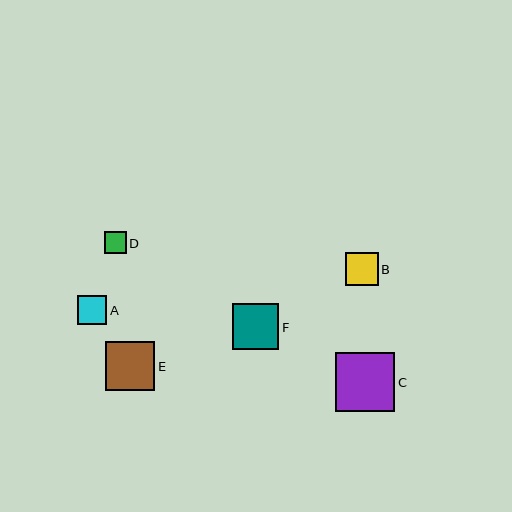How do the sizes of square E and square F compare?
Square E and square F are approximately the same size.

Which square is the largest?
Square C is the largest with a size of approximately 59 pixels.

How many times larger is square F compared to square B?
Square F is approximately 1.4 times the size of square B.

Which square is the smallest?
Square D is the smallest with a size of approximately 22 pixels.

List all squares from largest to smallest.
From largest to smallest: C, E, F, B, A, D.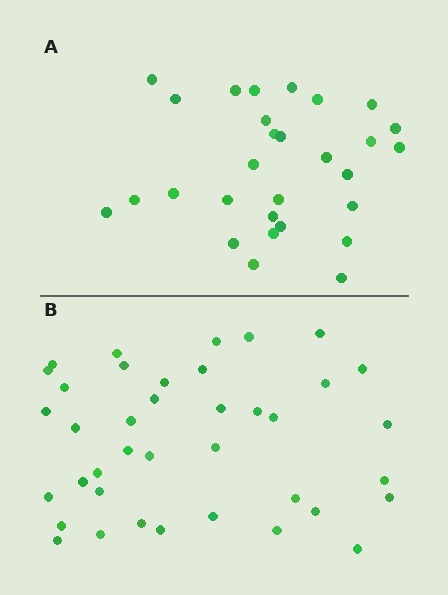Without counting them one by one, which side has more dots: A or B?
Region B (the bottom region) has more dots.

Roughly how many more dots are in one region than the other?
Region B has roughly 10 or so more dots than region A.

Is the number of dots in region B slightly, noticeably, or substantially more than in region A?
Region B has noticeably more, but not dramatically so. The ratio is roughly 1.3 to 1.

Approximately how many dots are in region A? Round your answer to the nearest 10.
About 30 dots. (The exact count is 29, which rounds to 30.)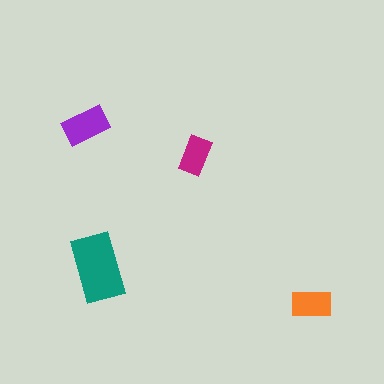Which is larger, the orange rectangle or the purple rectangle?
The purple one.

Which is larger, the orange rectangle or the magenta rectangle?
The orange one.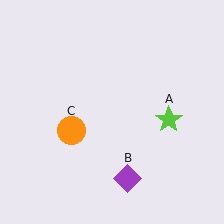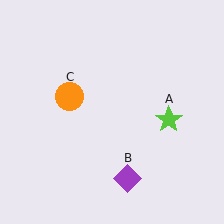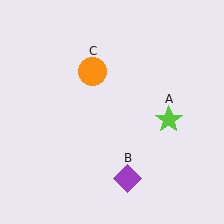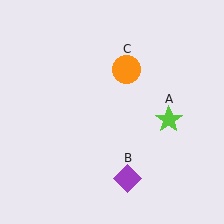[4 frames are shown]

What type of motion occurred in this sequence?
The orange circle (object C) rotated clockwise around the center of the scene.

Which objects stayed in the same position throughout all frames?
Lime star (object A) and purple diamond (object B) remained stationary.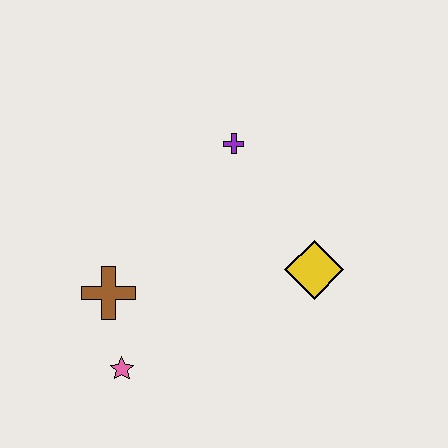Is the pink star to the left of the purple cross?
Yes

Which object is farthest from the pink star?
The purple cross is farthest from the pink star.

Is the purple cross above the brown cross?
Yes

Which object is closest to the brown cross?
The pink star is closest to the brown cross.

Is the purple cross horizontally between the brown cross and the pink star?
No